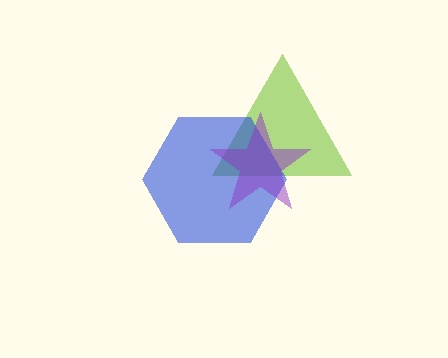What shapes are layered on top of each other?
The layered shapes are: a lime triangle, a blue hexagon, a purple star.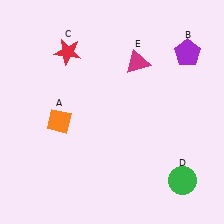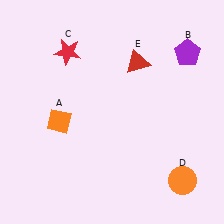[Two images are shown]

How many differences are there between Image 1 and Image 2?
There are 2 differences between the two images.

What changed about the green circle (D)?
In Image 1, D is green. In Image 2, it changed to orange.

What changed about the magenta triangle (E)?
In Image 1, E is magenta. In Image 2, it changed to red.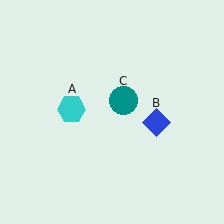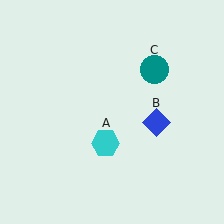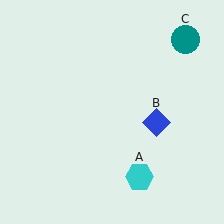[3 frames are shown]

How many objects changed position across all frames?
2 objects changed position: cyan hexagon (object A), teal circle (object C).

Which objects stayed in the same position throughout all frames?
Blue diamond (object B) remained stationary.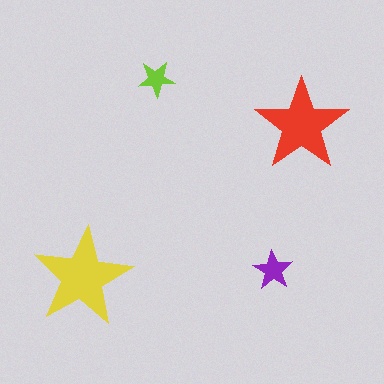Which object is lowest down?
The yellow star is bottommost.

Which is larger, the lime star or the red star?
The red one.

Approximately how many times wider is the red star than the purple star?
About 2.5 times wider.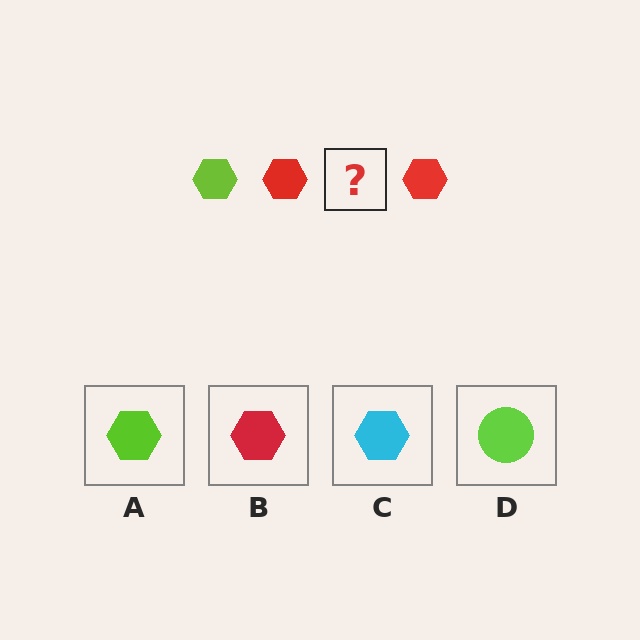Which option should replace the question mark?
Option A.